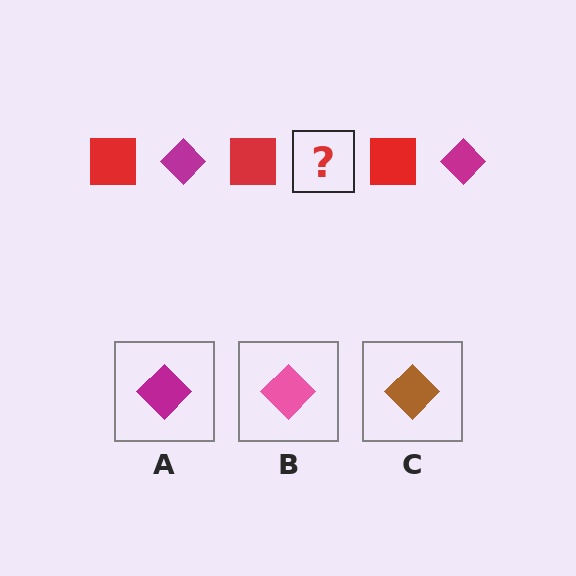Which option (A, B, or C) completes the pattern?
A.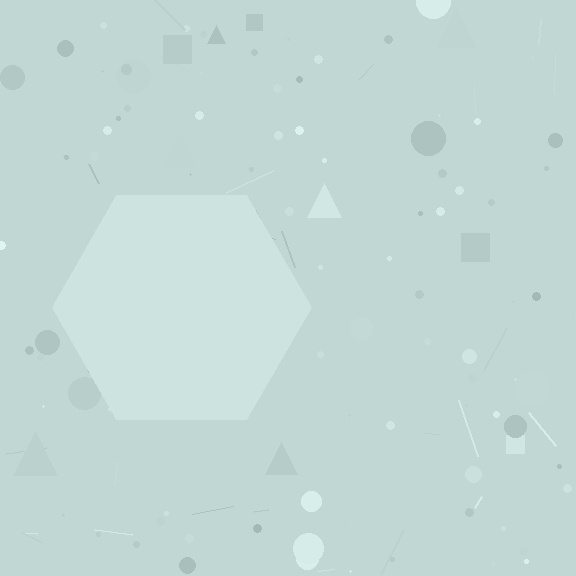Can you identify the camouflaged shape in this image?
The camouflaged shape is a hexagon.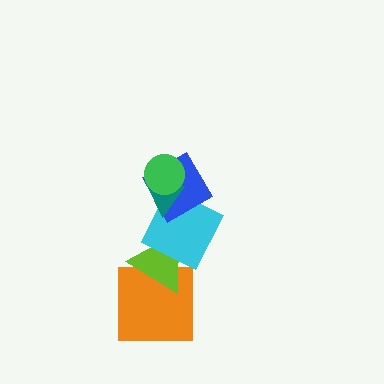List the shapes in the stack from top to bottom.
From top to bottom: the green circle, the teal triangle, the blue square, the cyan square, the lime triangle, the orange square.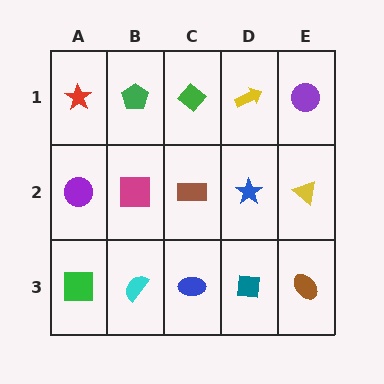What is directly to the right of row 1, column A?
A green pentagon.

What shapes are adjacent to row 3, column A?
A purple circle (row 2, column A), a cyan semicircle (row 3, column B).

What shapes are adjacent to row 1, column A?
A purple circle (row 2, column A), a green pentagon (row 1, column B).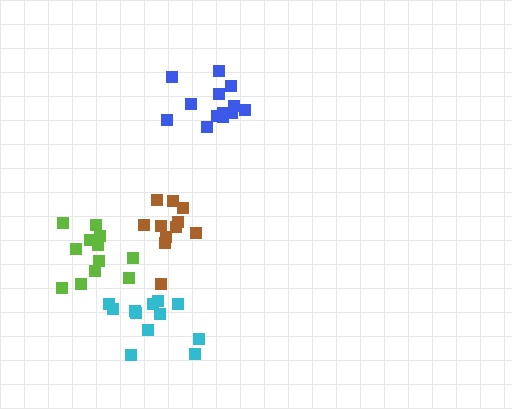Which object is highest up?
The blue cluster is topmost.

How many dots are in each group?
Group 1: 11 dots, Group 2: 13 dots, Group 3: 12 dots, Group 4: 12 dots (48 total).